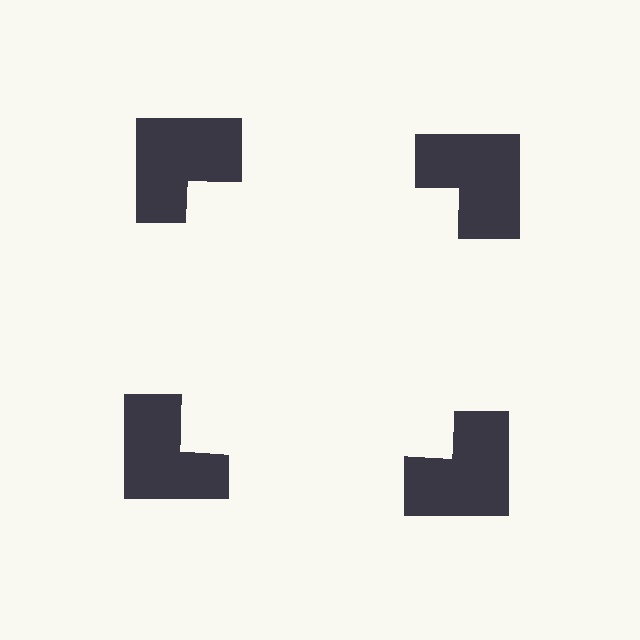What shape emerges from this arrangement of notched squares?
An illusory square — its edges are inferred from the aligned wedge cuts in the notched squares, not physically drawn.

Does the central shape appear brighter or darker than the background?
It typically appears slightly brighter than the background, even though no actual brightness change is drawn.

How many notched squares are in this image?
There are 4 — one at each vertex of the illusory square.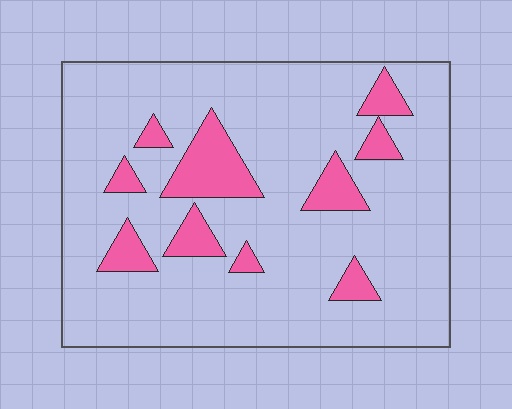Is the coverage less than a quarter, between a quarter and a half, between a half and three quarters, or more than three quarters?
Less than a quarter.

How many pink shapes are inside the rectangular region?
10.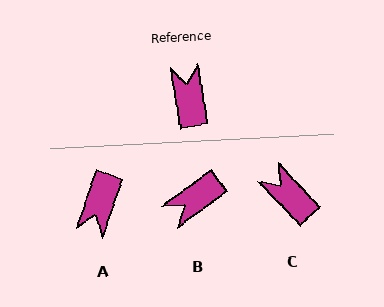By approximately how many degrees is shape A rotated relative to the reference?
Approximately 151 degrees counter-clockwise.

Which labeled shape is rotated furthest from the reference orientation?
A, about 151 degrees away.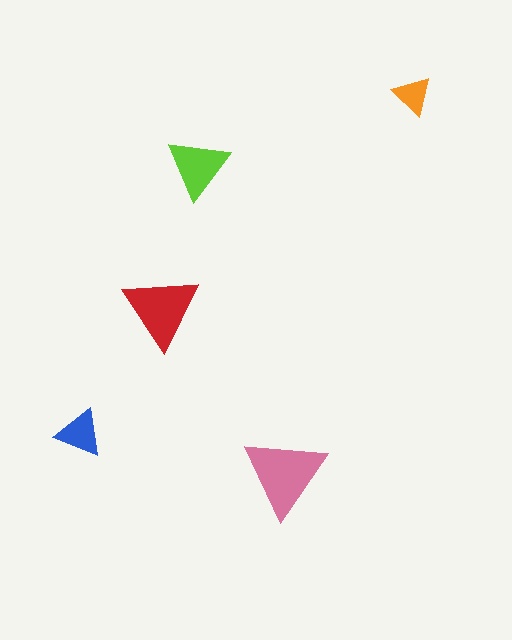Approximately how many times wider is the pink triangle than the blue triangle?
About 2 times wider.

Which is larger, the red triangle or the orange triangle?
The red one.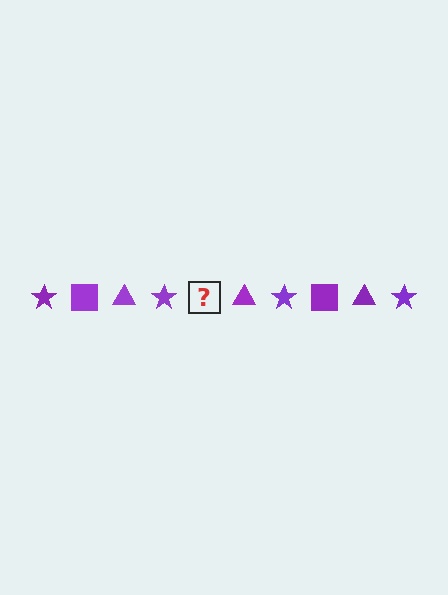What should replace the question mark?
The question mark should be replaced with a purple square.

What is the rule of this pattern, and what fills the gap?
The rule is that the pattern cycles through star, square, triangle shapes in purple. The gap should be filled with a purple square.